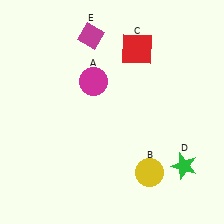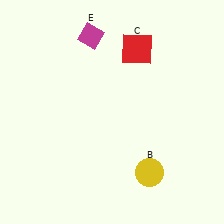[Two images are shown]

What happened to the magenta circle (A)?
The magenta circle (A) was removed in Image 2. It was in the top-left area of Image 1.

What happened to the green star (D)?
The green star (D) was removed in Image 2. It was in the bottom-right area of Image 1.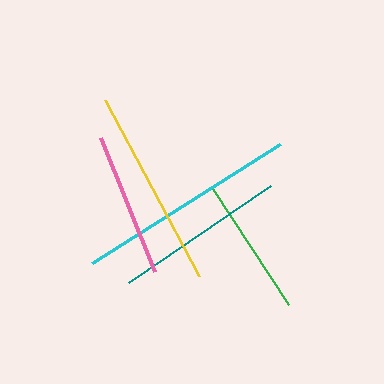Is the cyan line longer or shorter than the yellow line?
The cyan line is longer than the yellow line.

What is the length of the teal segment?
The teal segment is approximately 173 pixels long.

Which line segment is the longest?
The cyan line is the longest at approximately 222 pixels.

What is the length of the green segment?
The green segment is approximately 139 pixels long.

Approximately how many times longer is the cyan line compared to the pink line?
The cyan line is approximately 1.5 times the length of the pink line.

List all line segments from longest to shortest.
From longest to shortest: cyan, yellow, teal, pink, green.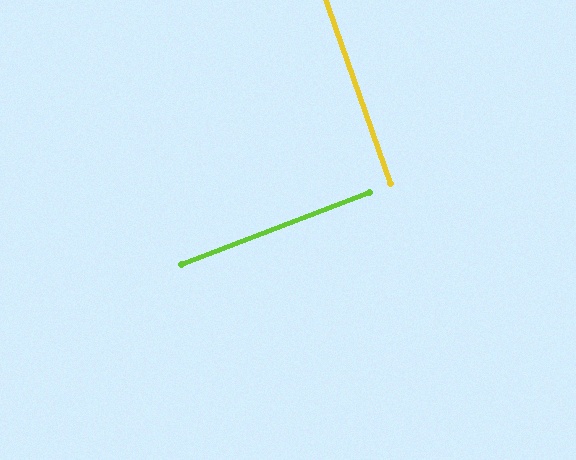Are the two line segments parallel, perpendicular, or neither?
Perpendicular — they meet at approximately 88°.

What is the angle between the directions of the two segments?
Approximately 88 degrees.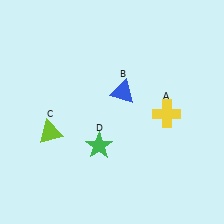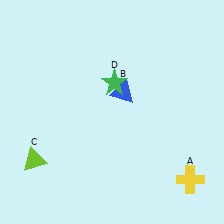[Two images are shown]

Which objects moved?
The objects that moved are: the yellow cross (A), the lime triangle (C), the green star (D).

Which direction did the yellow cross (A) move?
The yellow cross (A) moved down.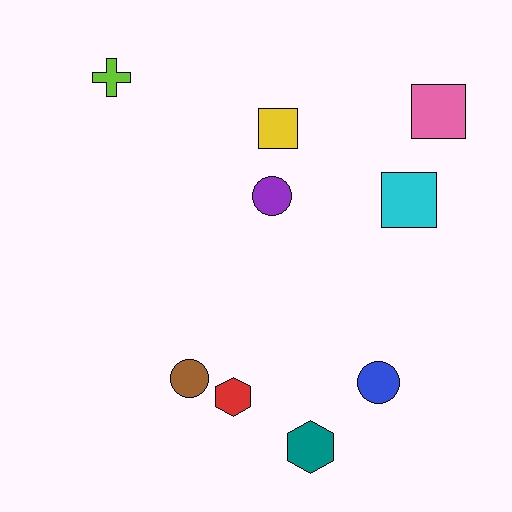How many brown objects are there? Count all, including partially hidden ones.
There is 1 brown object.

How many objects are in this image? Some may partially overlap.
There are 9 objects.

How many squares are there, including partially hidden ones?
There are 3 squares.